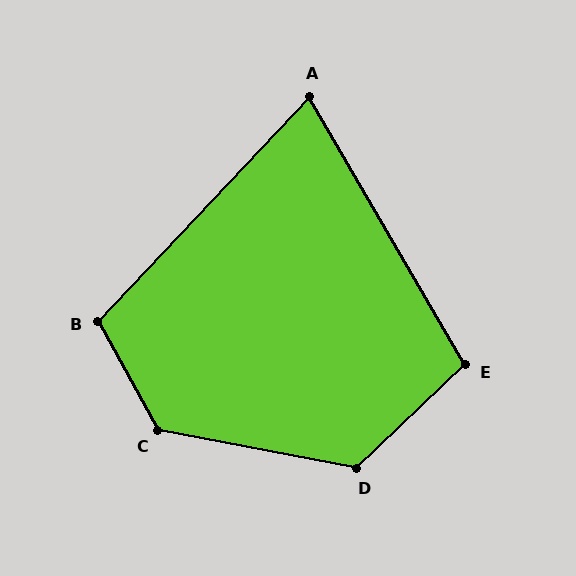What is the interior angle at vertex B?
Approximately 108 degrees (obtuse).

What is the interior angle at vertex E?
Approximately 104 degrees (obtuse).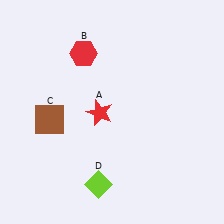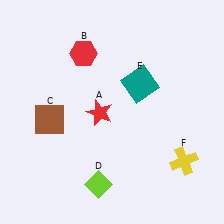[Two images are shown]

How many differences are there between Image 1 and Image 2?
There are 2 differences between the two images.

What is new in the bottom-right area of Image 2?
A yellow cross (F) was added in the bottom-right area of Image 2.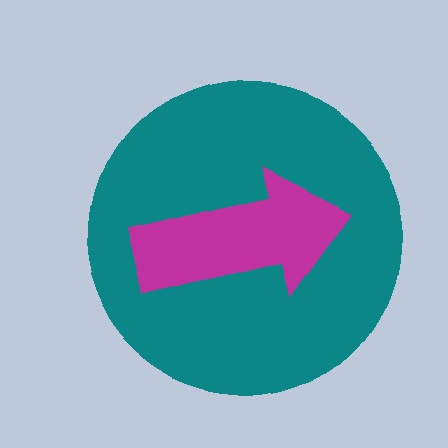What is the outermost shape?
The teal circle.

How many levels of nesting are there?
2.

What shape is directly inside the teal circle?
The magenta arrow.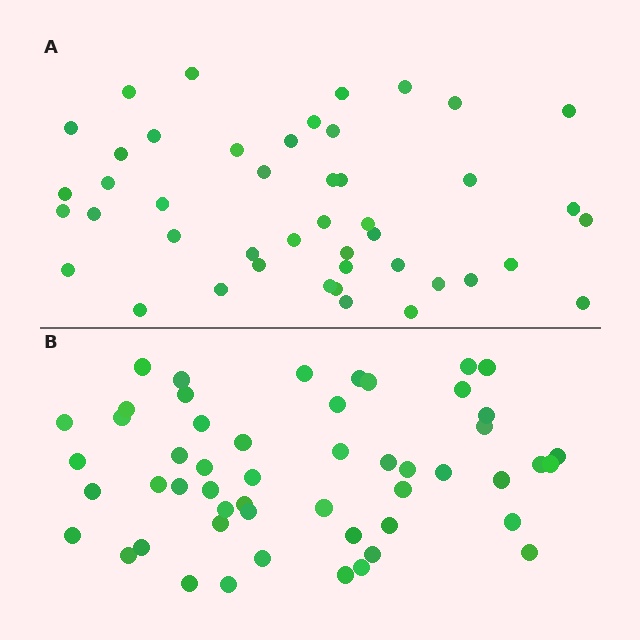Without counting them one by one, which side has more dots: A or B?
Region B (the bottom region) has more dots.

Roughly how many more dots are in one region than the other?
Region B has roughly 8 or so more dots than region A.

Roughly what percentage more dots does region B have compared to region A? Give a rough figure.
About 15% more.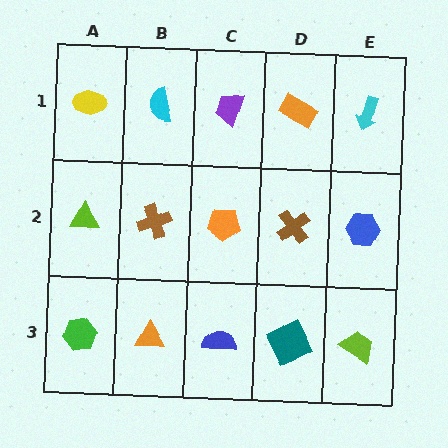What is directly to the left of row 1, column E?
An orange rectangle.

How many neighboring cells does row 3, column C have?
3.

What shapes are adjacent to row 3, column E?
A blue hexagon (row 2, column E), a teal square (row 3, column D).